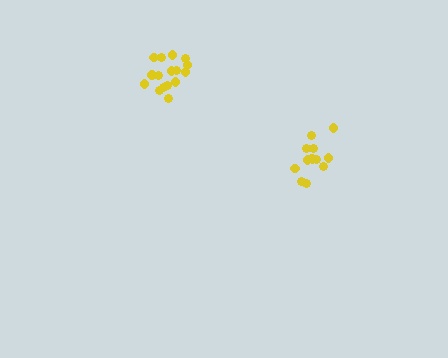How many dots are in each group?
Group 1: 16 dots, Group 2: 13 dots (29 total).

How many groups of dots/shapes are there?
There are 2 groups.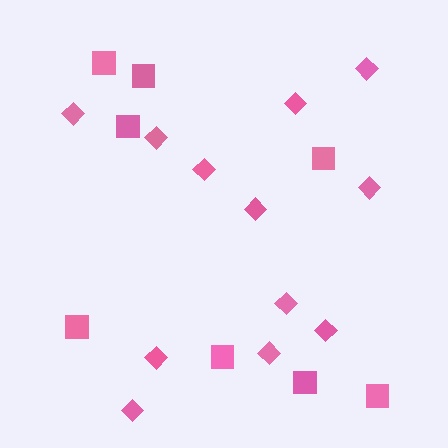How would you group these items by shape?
There are 2 groups: one group of squares (8) and one group of diamonds (12).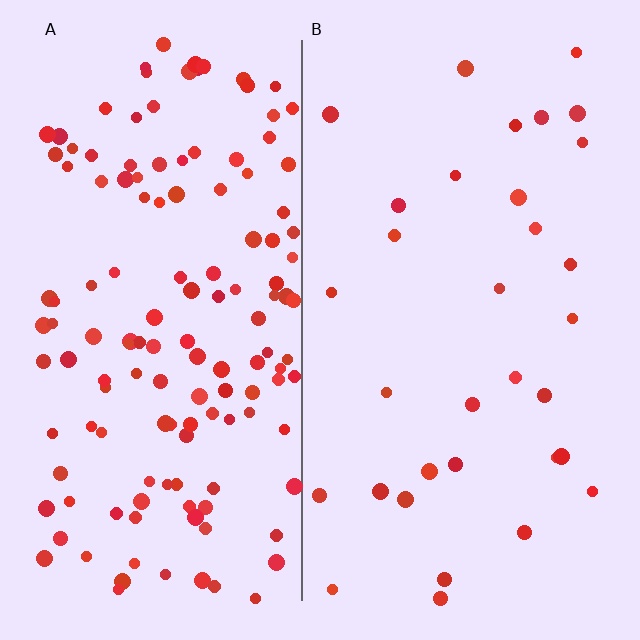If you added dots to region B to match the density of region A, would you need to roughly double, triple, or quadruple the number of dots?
Approximately quadruple.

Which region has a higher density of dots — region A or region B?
A (the left).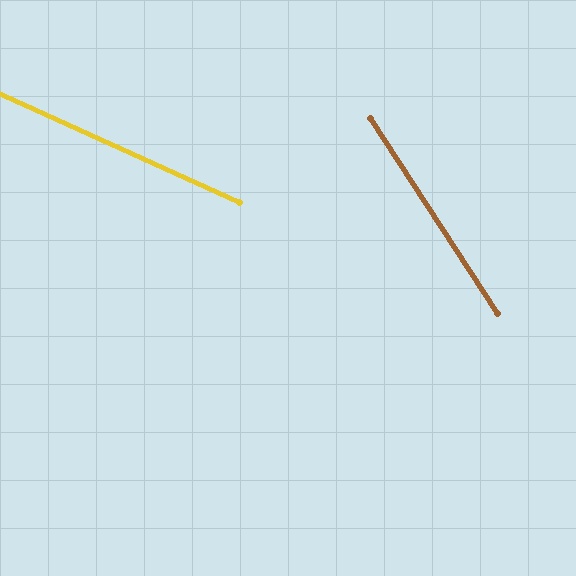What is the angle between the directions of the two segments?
Approximately 33 degrees.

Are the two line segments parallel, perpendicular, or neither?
Neither parallel nor perpendicular — they differ by about 33°.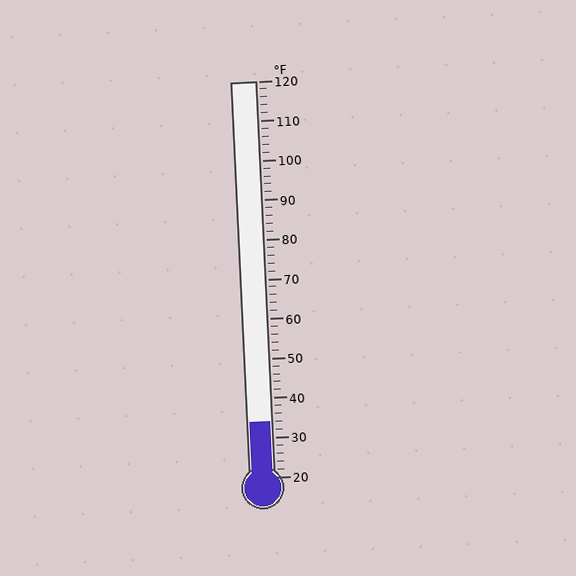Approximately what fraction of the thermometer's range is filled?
The thermometer is filled to approximately 15% of its range.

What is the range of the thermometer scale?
The thermometer scale ranges from 20°F to 120°F.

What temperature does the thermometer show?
The thermometer shows approximately 34°F.